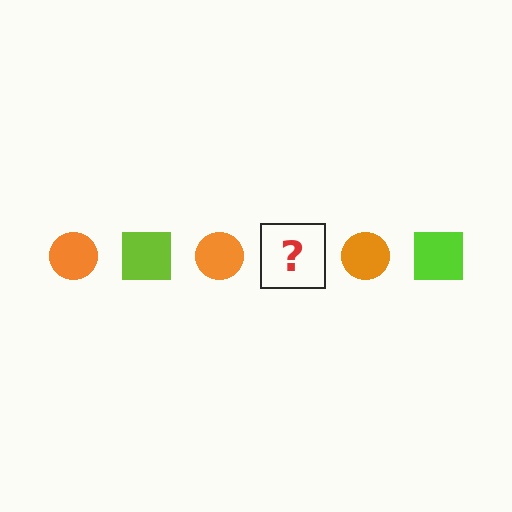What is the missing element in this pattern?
The missing element is a lime square.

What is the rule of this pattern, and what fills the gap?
The rule is that the pattern alternates between orange circle and lime square. The gap should be filled with a lime square.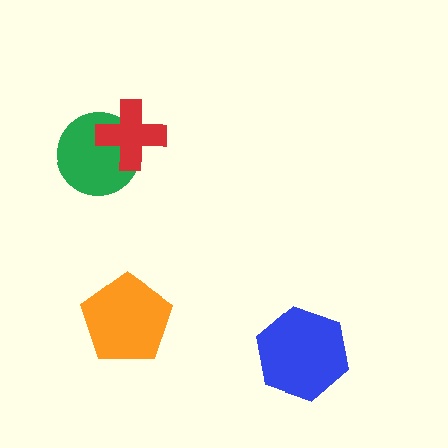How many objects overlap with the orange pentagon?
0 objects overlap with the orange pentagon.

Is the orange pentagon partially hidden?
No, no other shape covers it.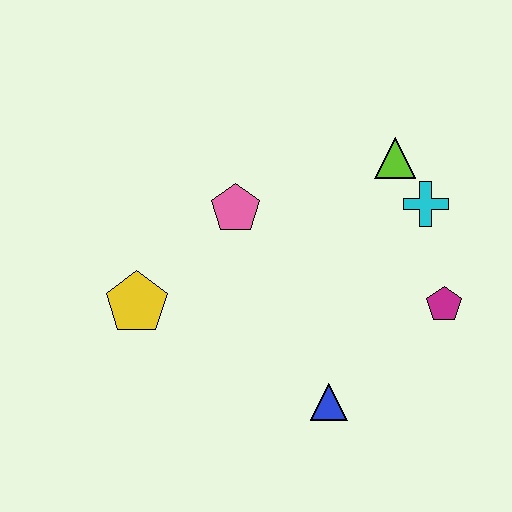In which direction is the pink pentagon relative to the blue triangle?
The pink pentagon is above the blue triangle.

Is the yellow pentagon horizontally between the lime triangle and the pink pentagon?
No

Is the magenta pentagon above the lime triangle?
No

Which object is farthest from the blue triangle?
The lime triangle is farthest from the blue triangle.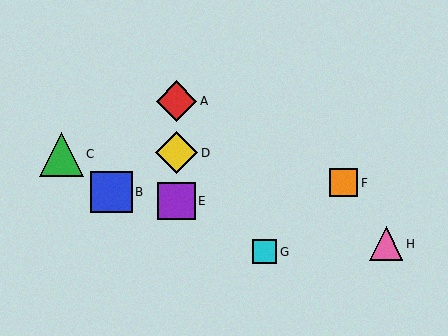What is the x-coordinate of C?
Object C is at x≈61.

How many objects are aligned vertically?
3 objects (A, D, E) are aligned vertically.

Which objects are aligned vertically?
Objects A, D, E are aligned vertically.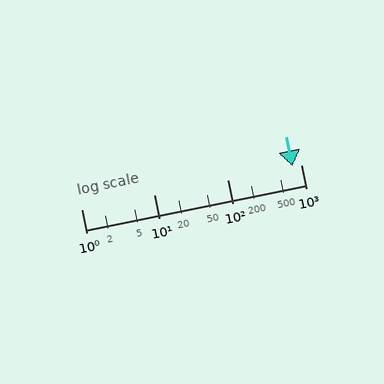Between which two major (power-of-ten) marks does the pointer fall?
The pointer is between 100 and 1000.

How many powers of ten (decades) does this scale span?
The scale spans 3 decades, from 1 to 1000.